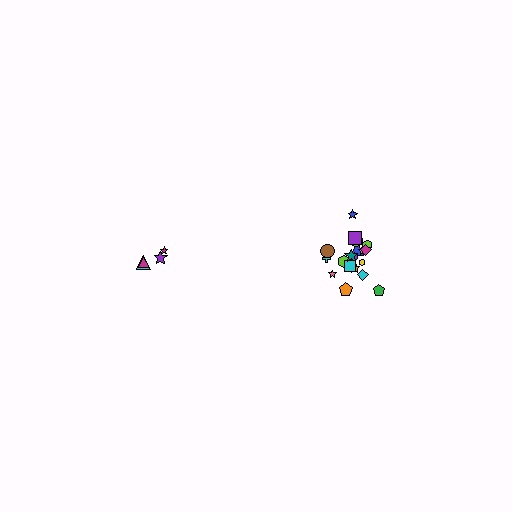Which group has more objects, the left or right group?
The right group.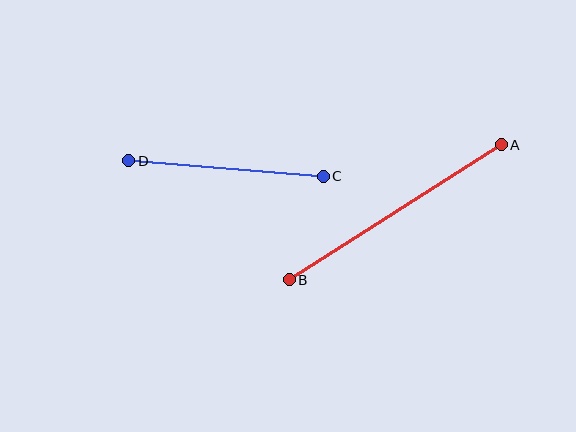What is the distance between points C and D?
The distance is approximately 195 pixels.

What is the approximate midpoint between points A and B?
The midpoint is at approximately (395, 212) pixels.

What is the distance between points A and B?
The distance is approximately 251 pixels.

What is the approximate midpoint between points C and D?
The midpoint is at approximately (226, 169) pixels.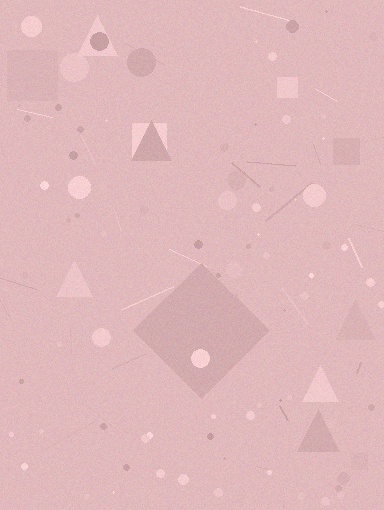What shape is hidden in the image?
A diamond is hidden in the image.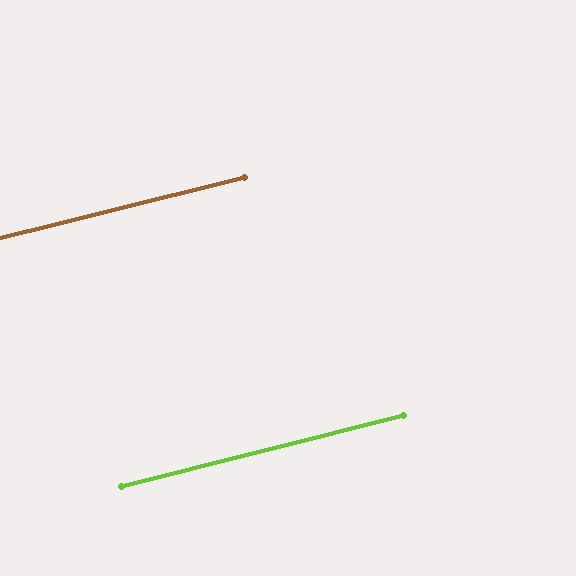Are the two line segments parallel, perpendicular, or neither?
Parallel — their directions differ by only 0.3°.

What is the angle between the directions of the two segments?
Approximately 0 degrees.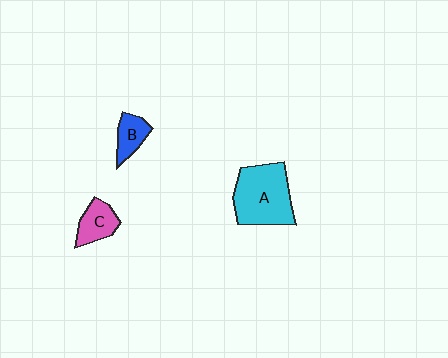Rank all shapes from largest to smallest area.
From largest to smallest: A (cyan), C (pink), B (blue).